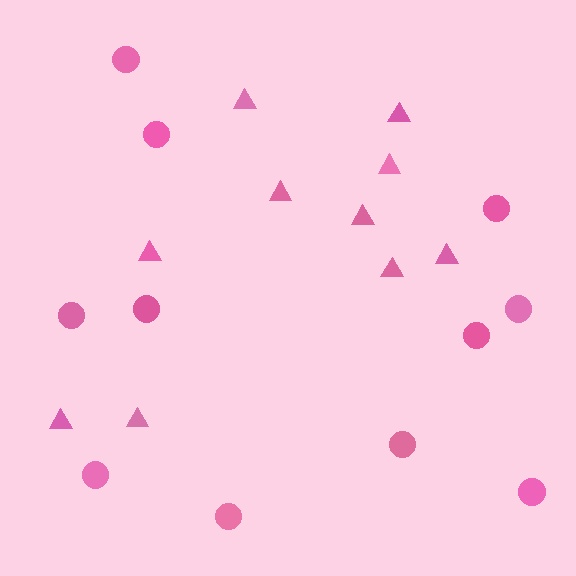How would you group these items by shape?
There are 2 groups: one group of triangles (10) and one group of circles (11).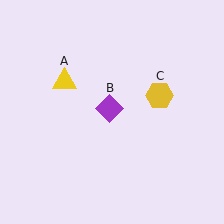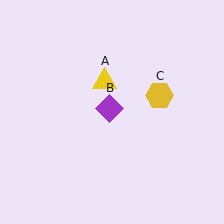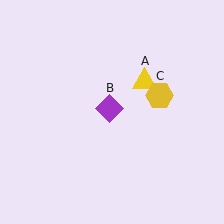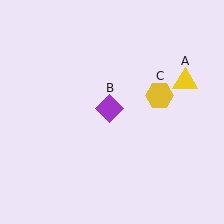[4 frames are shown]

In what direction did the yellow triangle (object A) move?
The yellow triangle (object A) moved right.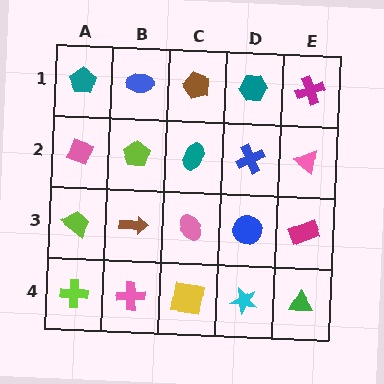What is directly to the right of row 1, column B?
A brown pentagon.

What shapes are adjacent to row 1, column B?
A lime pentagon (row 2, column B), a teal pentagon (row 1, column A), a brown pentagon (row 1, column C).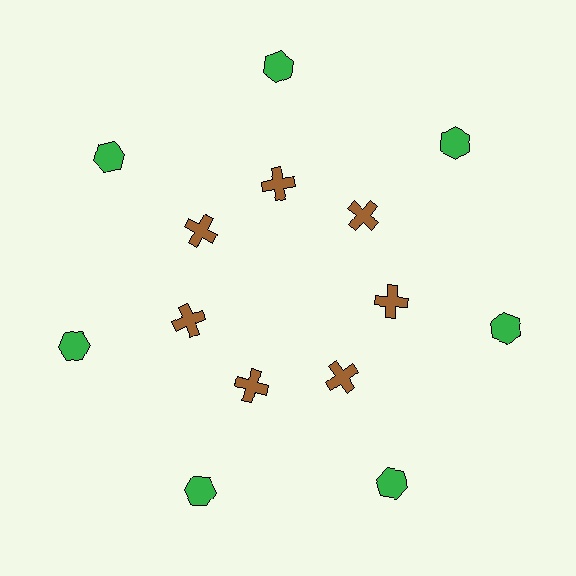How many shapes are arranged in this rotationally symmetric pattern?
There are 14 shapes, arranged in 7 groups of 2.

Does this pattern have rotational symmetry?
Yes, this pattern has 7-fold rotational symmetry. It looks the same after rotating 51 degrees around the center.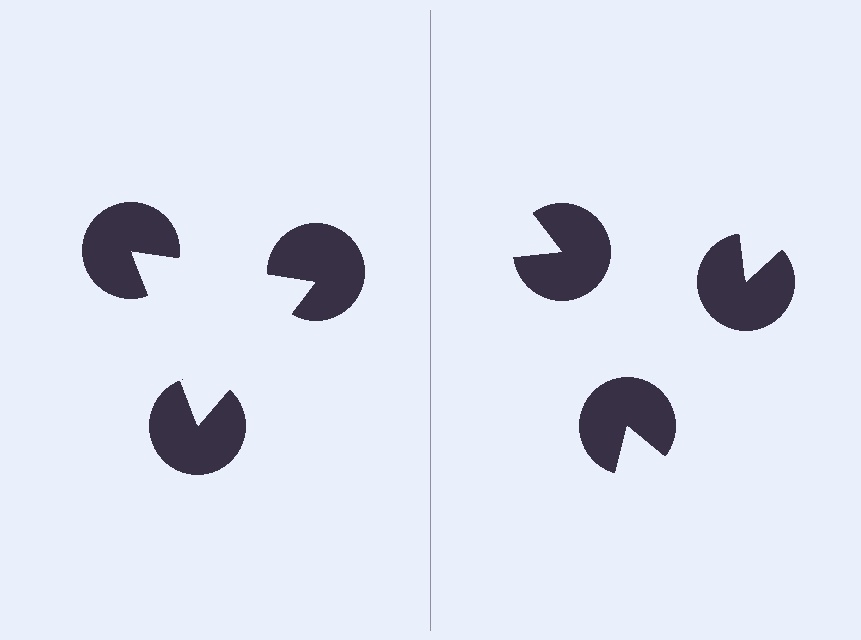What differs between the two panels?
The pac-man discs are positioned identically on both sides; only the wedge orientations differ. On the left they align to a triangle; on the right they are misaligned.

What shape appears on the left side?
An illusory triangle.